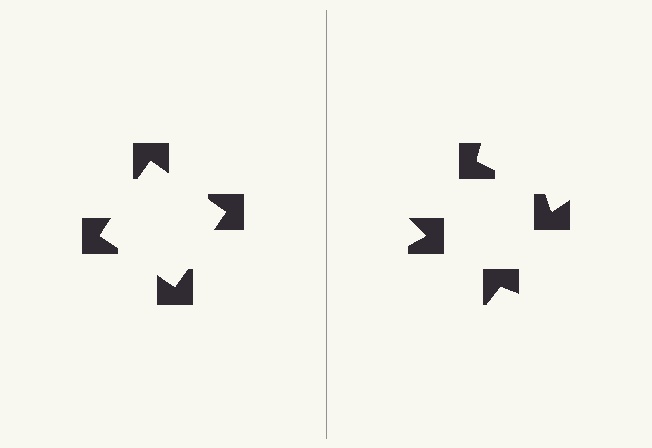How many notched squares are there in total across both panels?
8 — 4 on each side.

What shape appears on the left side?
An illusory square.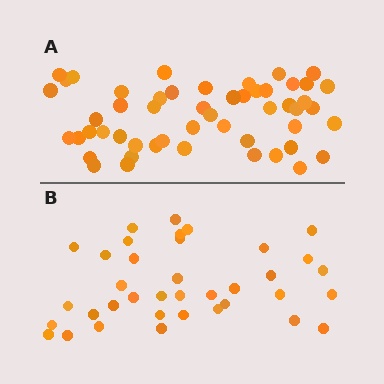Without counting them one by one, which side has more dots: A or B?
Region A (the top region) has more dots.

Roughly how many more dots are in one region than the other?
Region A has approximately 15 more dots than region B.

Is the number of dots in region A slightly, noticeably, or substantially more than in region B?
Region A has noticeably more, but not dramatically so. The ratio is roughly 1.4 to 1.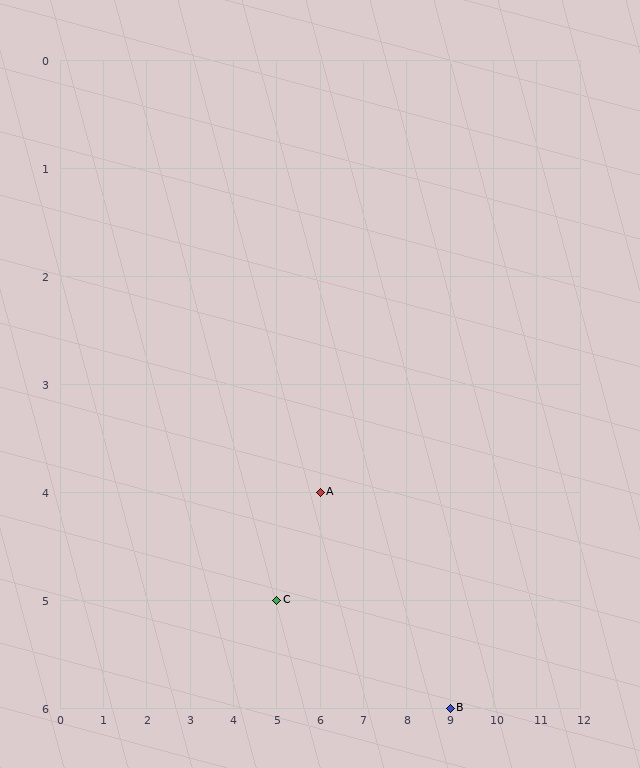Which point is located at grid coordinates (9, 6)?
Point B is at (9, 6).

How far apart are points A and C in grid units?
Points A and C are 1 column and 1 row apart (about 1.4 grid units diagonally).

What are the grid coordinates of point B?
Point B is at grid coordinates (9, 6).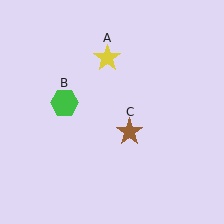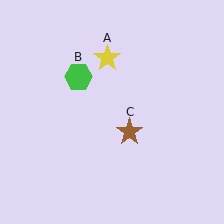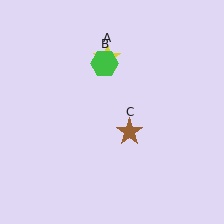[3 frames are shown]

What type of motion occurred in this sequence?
The green hexagon (object B) rotated clockwise around the center of the scene.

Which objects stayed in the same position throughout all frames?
Yellow star (object A) and brown star (object C) remained stationary.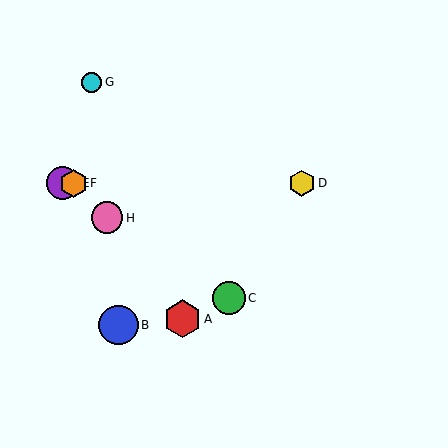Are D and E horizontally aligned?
Yes, both are at y≈183.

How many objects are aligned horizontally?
3 objects (D, E, F) are aligned horizontally.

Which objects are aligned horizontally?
Objects D, E, F are aligned horizontally.